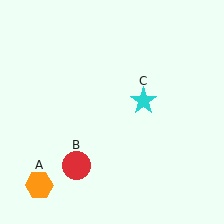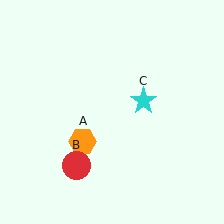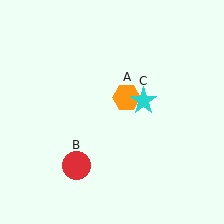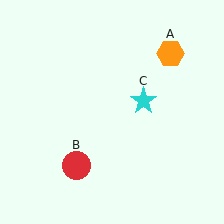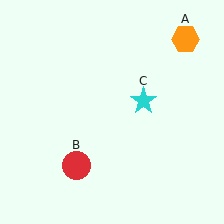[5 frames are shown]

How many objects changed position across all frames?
1 object changed position: orange hexagon (object A).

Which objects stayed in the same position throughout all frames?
Red circle (object B) and cyan star (object C) remained stationary.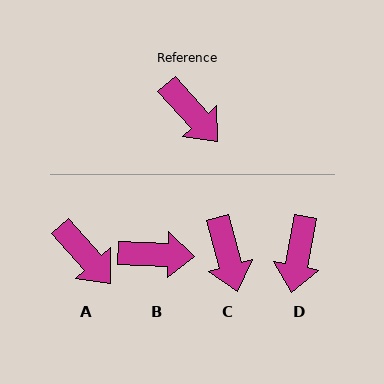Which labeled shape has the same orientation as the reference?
A.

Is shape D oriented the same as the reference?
No, it is off by about 52 degrees.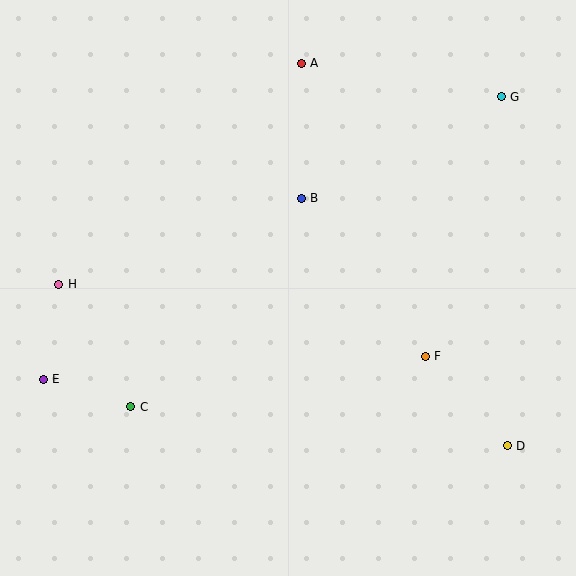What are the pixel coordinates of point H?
Point H is at (59, 284).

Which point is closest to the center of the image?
Point B at (301, 198) is closest to the center.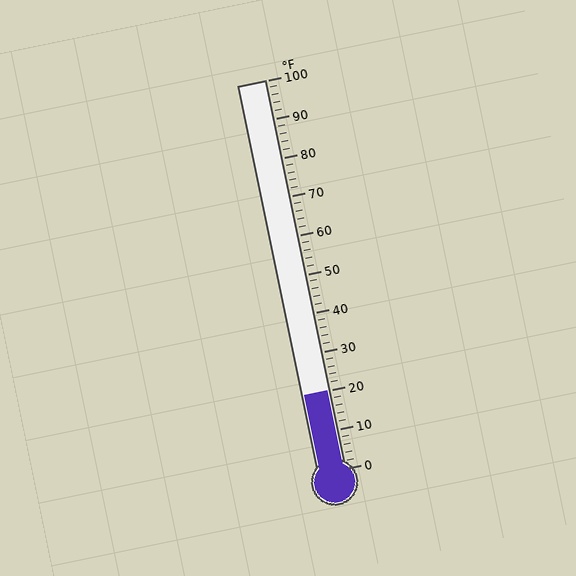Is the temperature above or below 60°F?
The temperature is below 60°F.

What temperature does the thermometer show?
The thermometer shows approximately 20°F.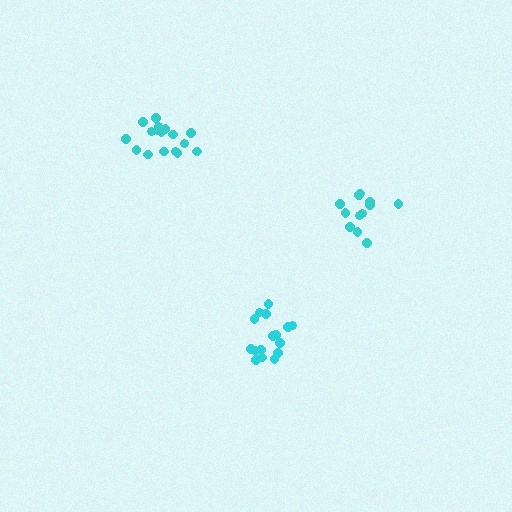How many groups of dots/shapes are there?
There are 3 groups.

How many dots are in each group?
Group 1: 16 dots, Group 2: 12 dots, Group 3: 17 dots (45 total).